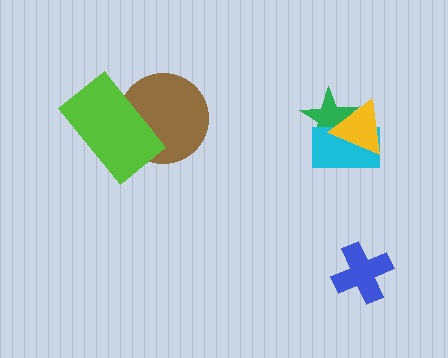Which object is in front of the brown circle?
The lime rectangle is in front of the brown circle.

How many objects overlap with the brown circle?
1 object overlaps with the brown circle.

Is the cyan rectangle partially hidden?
Yes, it is partially covered by another shape.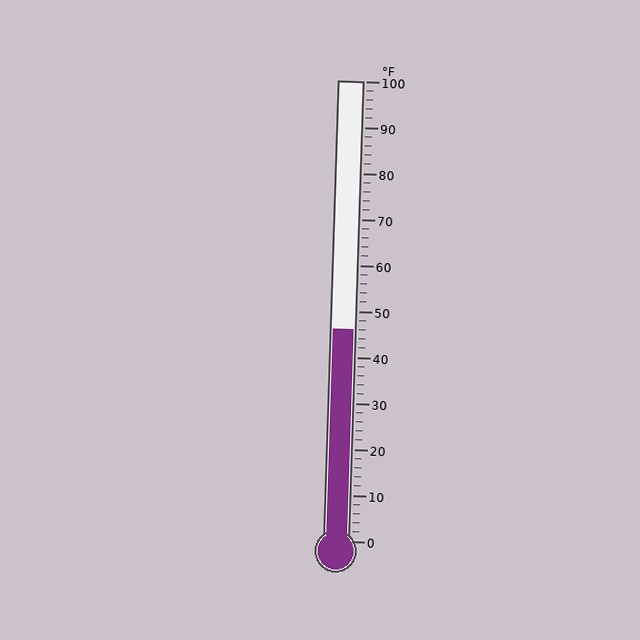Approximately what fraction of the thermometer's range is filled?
The thermometer is filled to approximately 45% of its range.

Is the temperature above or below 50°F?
The temperature is below 50°F.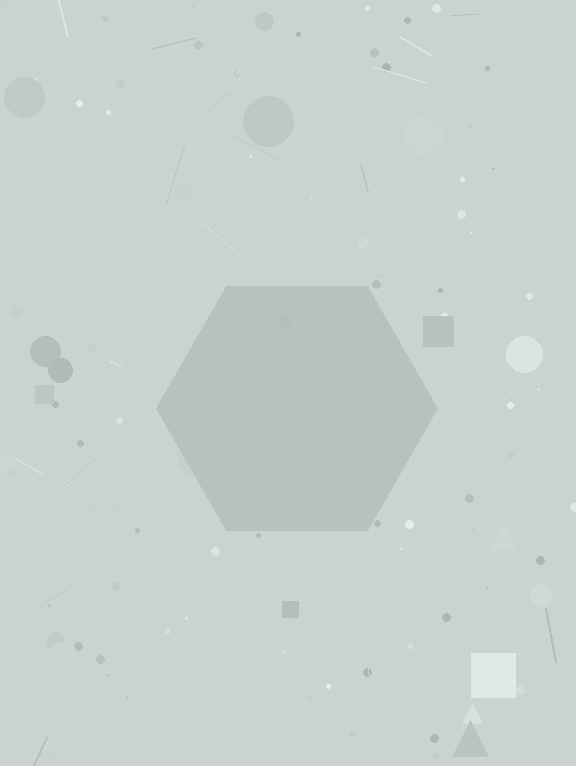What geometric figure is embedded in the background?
A hexagon is embedded in the background.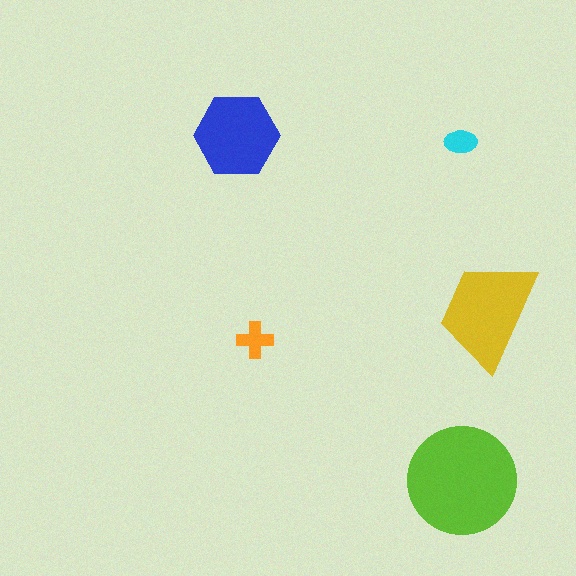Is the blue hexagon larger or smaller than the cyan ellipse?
Larger.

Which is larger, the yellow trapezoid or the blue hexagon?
The yellow trapezoid.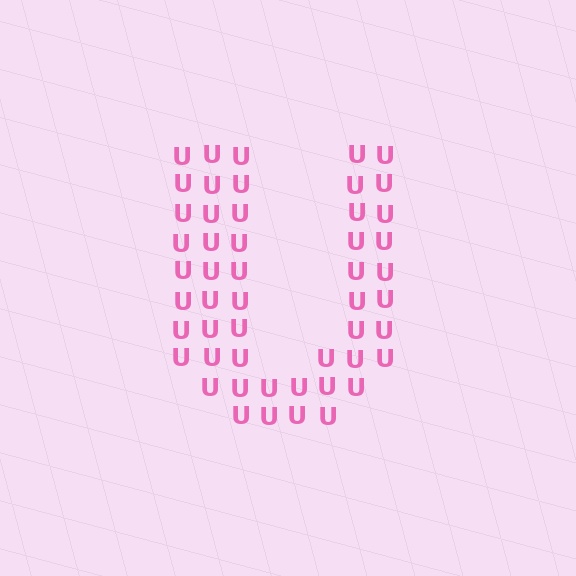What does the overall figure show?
The overall figure shows the letter U.